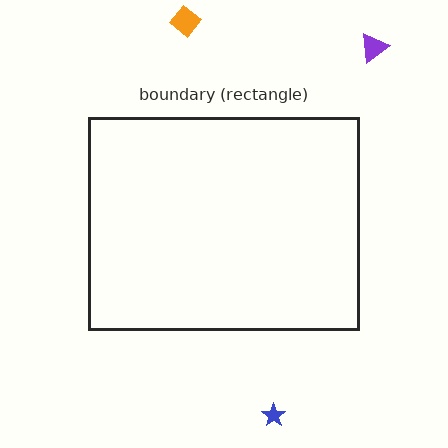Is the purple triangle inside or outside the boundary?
Outside.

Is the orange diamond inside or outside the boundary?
Outside.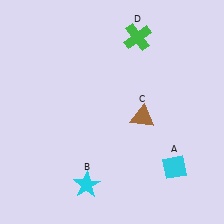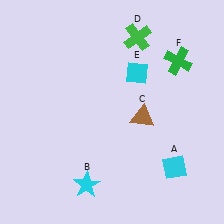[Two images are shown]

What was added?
A cyan diamond (E), a green cross (F) were added in Image 2.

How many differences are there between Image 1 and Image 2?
There are 2 differences between the two images.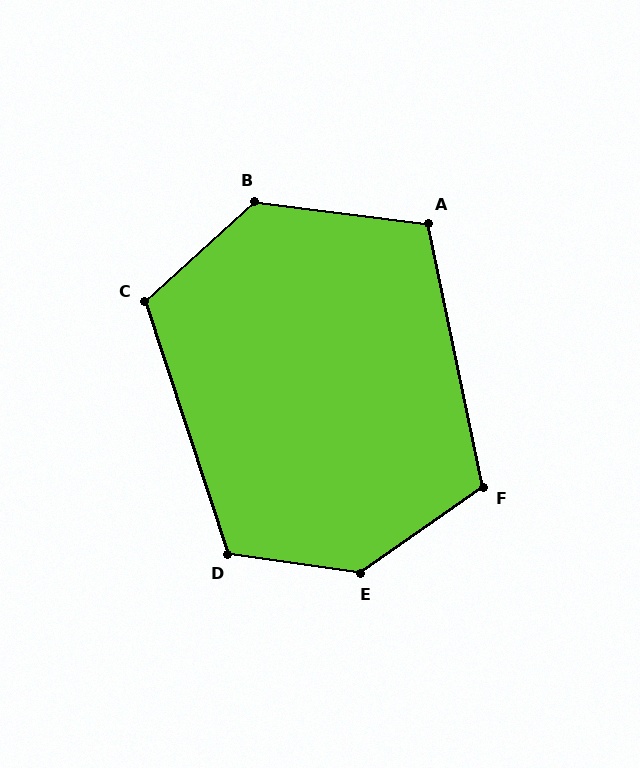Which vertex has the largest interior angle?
E, at approximately 137 degrees.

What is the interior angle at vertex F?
Approximately 113 degrees (obtuse).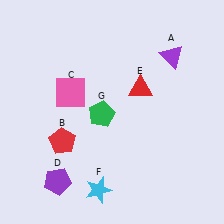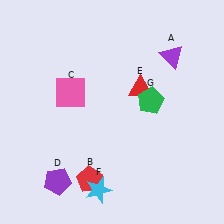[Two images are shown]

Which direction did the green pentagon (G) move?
The green pentagon (G) moved right.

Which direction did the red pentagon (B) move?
The red pentagon (B) moved down.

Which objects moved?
The objects that moved are: the red pentagon (B), the green pentagon (G).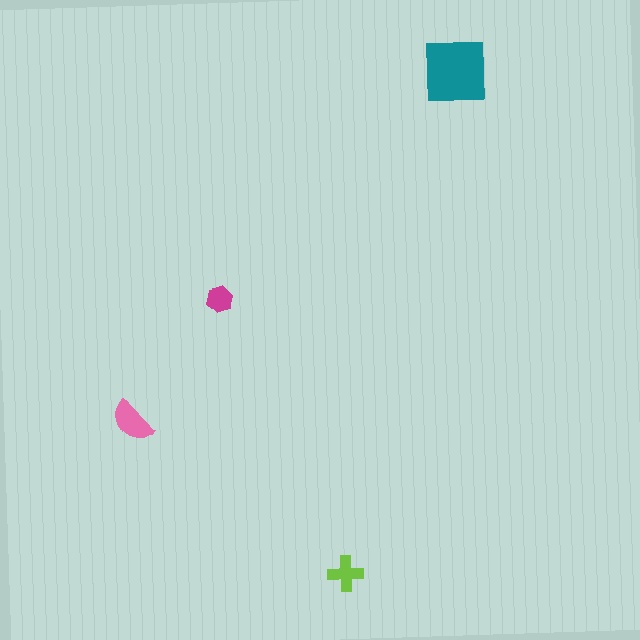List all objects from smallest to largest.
The magenta hexagon, the lime cross, the pink semicircle, the teal square.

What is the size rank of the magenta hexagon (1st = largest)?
4th.